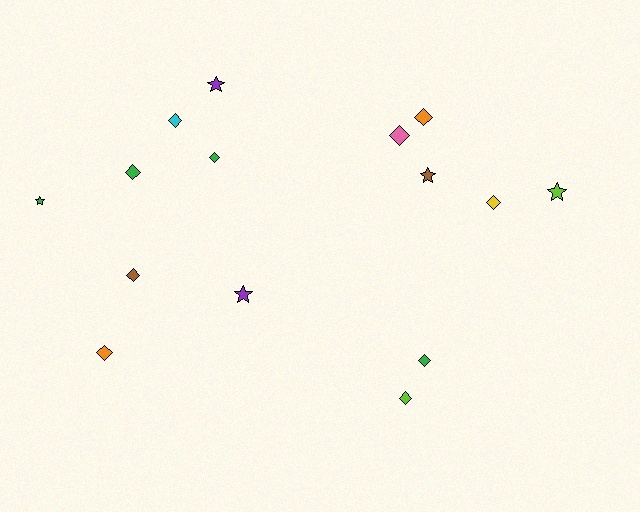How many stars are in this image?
There are 5 stars.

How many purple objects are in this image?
There are 2 purple objects.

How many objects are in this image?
There are 15 objects.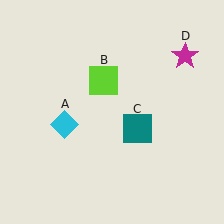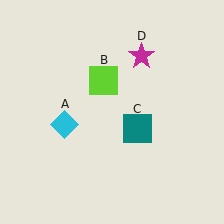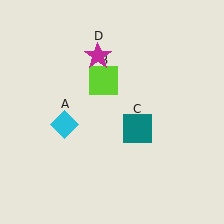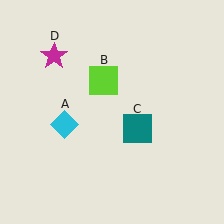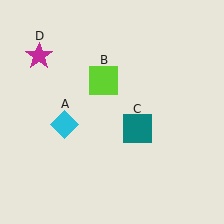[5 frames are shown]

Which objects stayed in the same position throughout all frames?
Cyan diamond (object A) and lime square (object B) and teal square (object C) remained stationary.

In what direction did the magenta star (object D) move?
The magenta star (object D) moved left.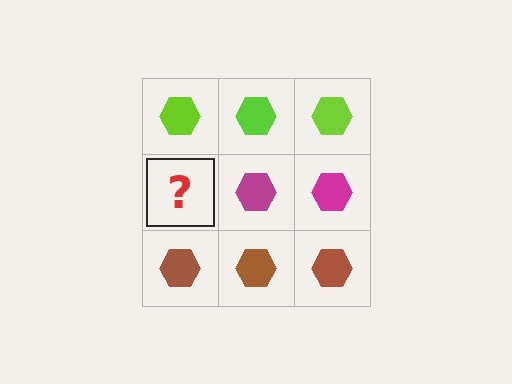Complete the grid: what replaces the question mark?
The question mark should be replaced with a magenta hexagon.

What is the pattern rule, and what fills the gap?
The rule is that each row has a consistent color. The gap should be filled with a magenta hexagon.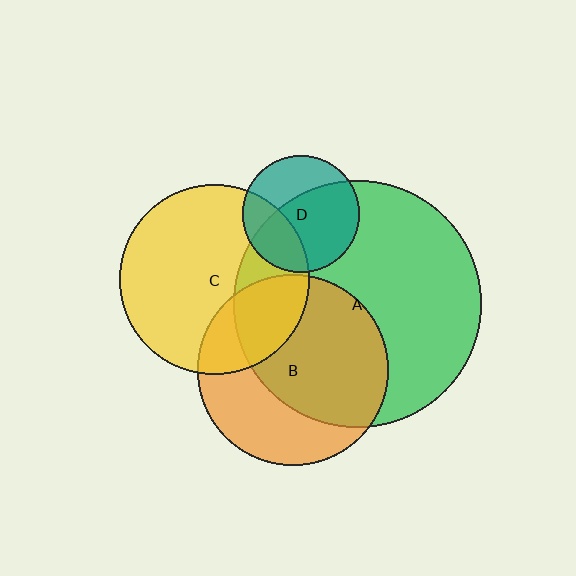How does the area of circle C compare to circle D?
Approximately 2.6 times.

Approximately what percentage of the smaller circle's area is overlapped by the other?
Approximately 65%.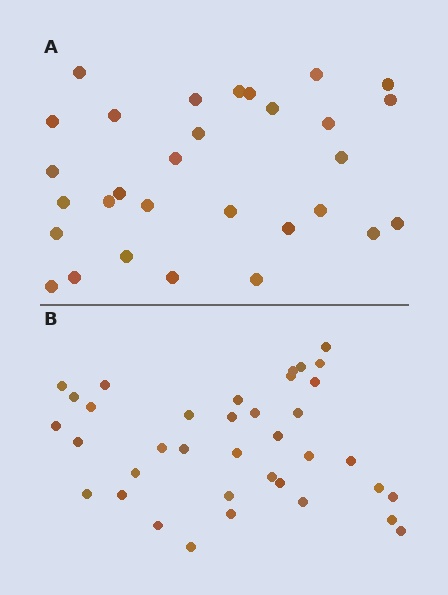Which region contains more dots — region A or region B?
Region B (the bottom region) has more dots.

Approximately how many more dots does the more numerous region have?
Region B has roughly 8 or so more dots than region A.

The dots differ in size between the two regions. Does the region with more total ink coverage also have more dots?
No. Region A has more total ink coverage because its dots are larger, but region B actually contains more individual dots. Total area can be misleading — the number of items is what matters here.